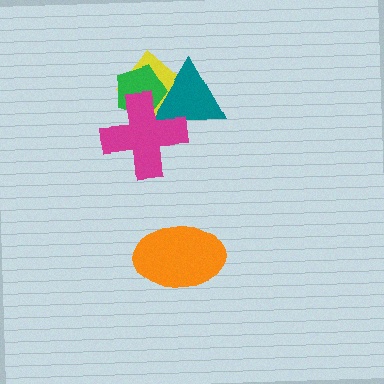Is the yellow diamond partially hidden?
Yes, it is partially covered by another shape.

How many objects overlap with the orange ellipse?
0 objects overlap with the orange ellipse.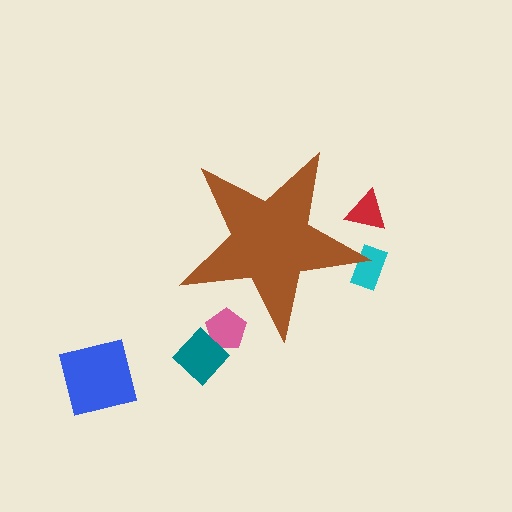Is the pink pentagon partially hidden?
Yes, the pink pentagon is partially hidden behind the brown star.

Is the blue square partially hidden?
No, the blue square is fully visible.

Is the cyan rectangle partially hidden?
Yes, the cyan rectangle is partially hidden behind the brown star.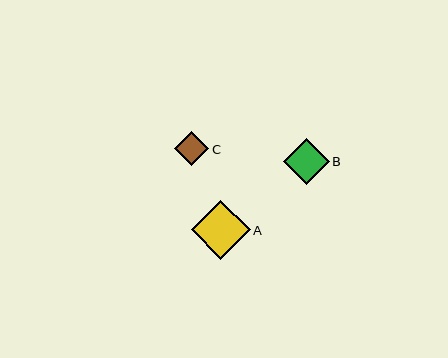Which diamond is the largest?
Diamond A is the largest with a size of approximately 59 pixels.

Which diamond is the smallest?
Diamond C is the smallest with a size of approximately 34 pixels.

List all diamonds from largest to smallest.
From largest to smallest: A, B, C.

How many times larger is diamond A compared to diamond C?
Diamond A is approximately 1.7 times the size of diamond C.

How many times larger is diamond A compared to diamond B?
Diamond A is approximately 1.3 times the size of diamond B.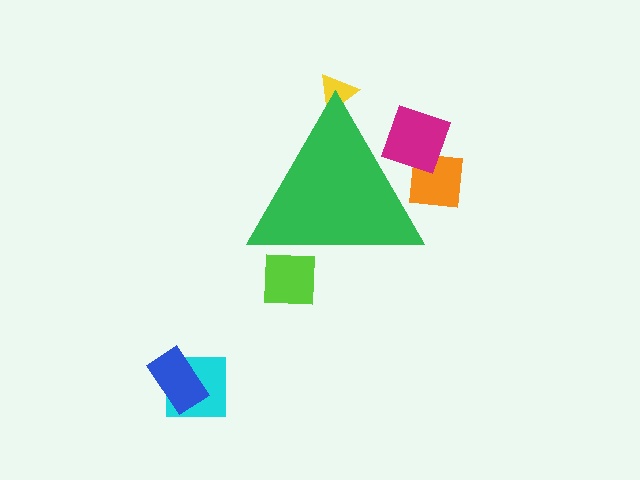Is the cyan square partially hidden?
No, the cyan square is fully visible.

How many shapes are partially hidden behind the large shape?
4 shapes are partially hidden.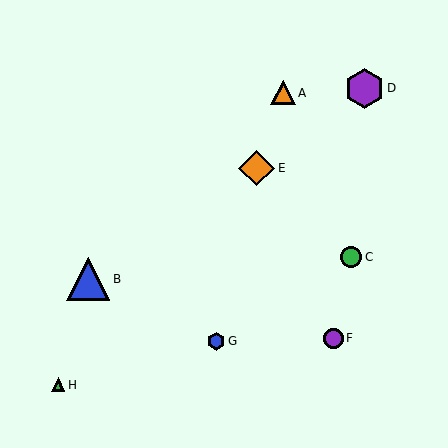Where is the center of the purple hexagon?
The center of the purple hexagon is at (365, 88).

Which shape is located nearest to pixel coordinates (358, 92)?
The purple hexagon (labeled D) at (365, 88) is nearest to that location.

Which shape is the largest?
The blue triangle (labeled B) is the largest.